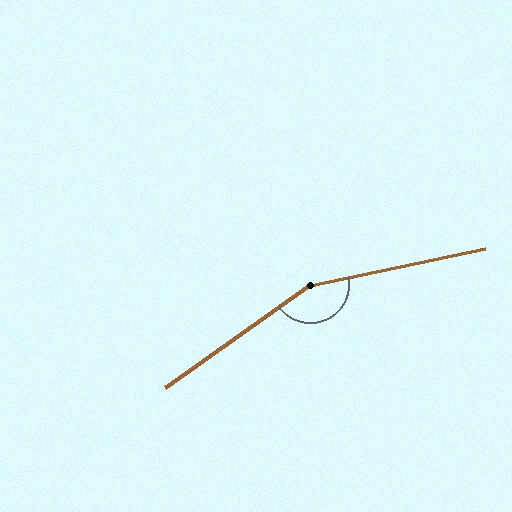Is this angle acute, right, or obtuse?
It is obtuse.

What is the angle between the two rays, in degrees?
Approximately 156 degrees.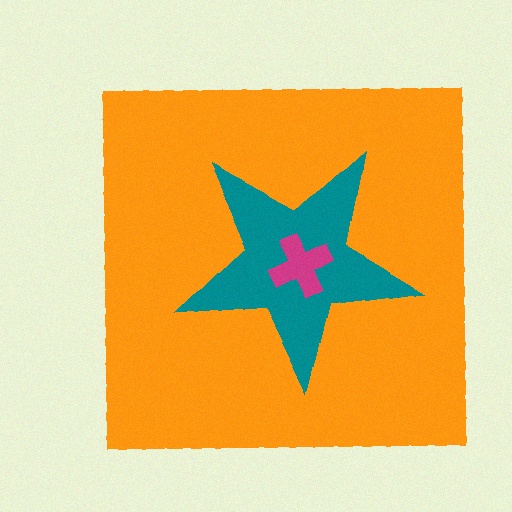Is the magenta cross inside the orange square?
Yes.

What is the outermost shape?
The orange square.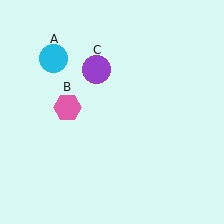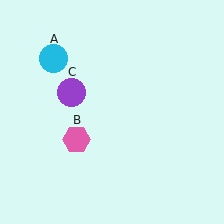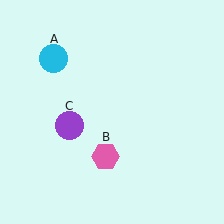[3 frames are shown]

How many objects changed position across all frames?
2 objects changed position: pink hexagon (object B), purple circle (object C).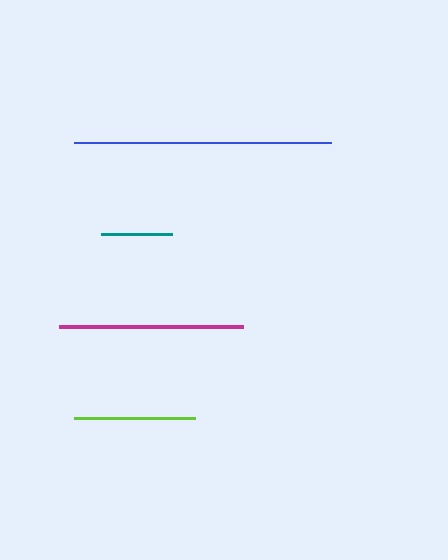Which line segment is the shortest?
The teal line is the shortest at approximately 71 pixels.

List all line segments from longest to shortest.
From longest to shortest: blue, magenta, lime, teal.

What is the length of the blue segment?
The blue segment is approximately 257 pixels long.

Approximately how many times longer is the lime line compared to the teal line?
The lime line is approximately 1.7 times the length of the teal line.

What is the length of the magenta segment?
The magenta segment is approximately 184 pixels long.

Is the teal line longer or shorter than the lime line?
The lime line is longer than the teal line.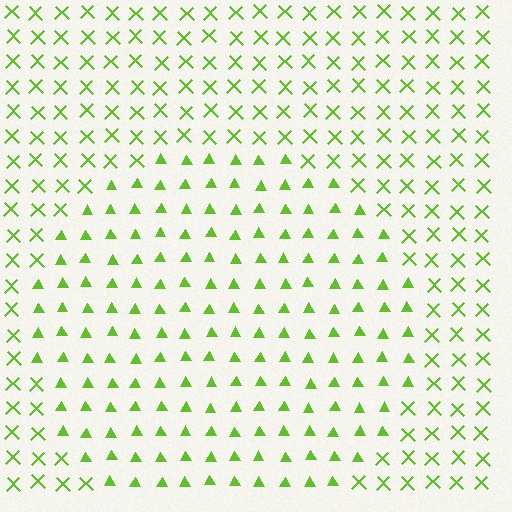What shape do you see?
I see a circle.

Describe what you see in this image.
The image is filled with small lime elements arranged in a uniform grid. A circle-shaped region contains triangles, while the surrounding area contains X marks. The boundary is defined purely by the change in element shape.